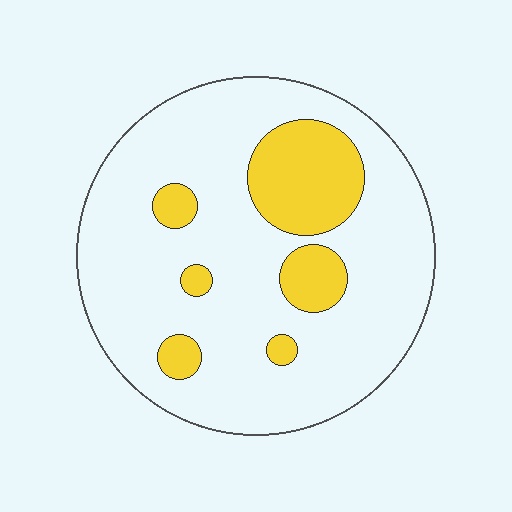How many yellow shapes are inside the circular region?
6.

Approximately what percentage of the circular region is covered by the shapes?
Approximately 20%.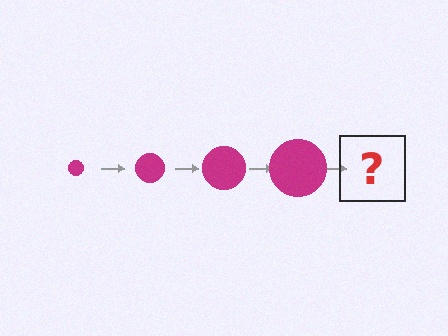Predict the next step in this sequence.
The next step is a magenta circle, larger than the previous one.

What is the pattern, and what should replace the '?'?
The pattern is that the circle gets progressively larger each step. The '?' should be a magenta circle, larger than the previous one.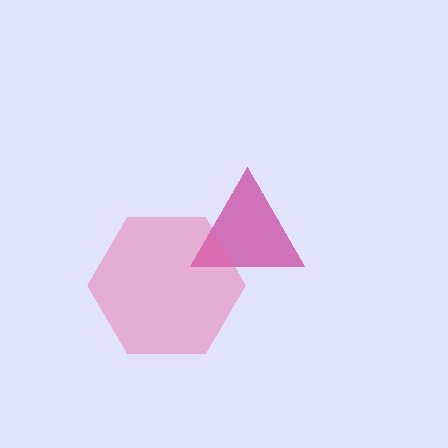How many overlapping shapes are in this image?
There are 2 overlapping shapes in the image.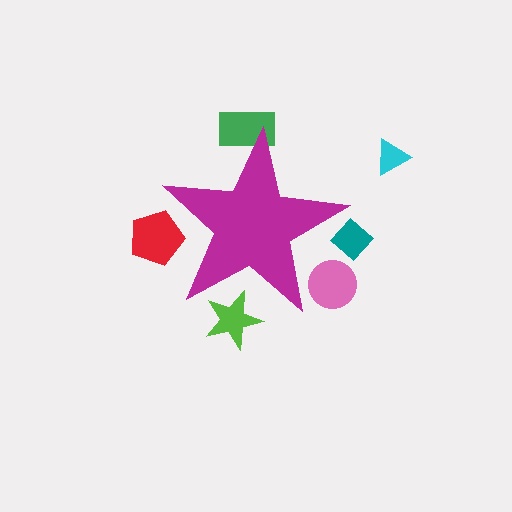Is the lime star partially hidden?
Yes, the lime star is partially hidden behind the magenta star.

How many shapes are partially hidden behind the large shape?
5 shapes are partially hidden.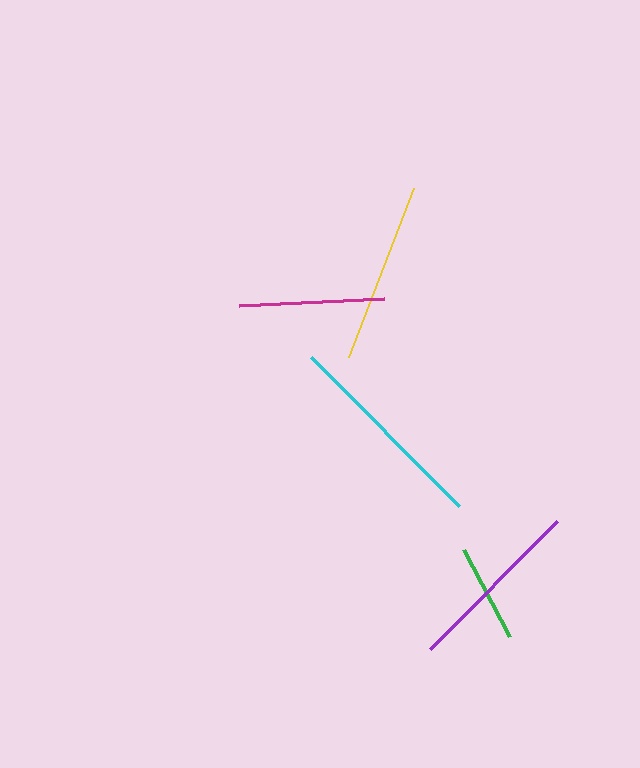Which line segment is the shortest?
The green line is the shortest at approximately 98 pixels.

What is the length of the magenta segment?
The magenta segment is approximately 145 pixels long.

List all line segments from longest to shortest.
From longest to shortest: cyan, yellow, purple, magenta, green.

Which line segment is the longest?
The cyan line is the longest at approximately 210 pixels.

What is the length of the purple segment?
The purple segment is approximately 180 pixels long.